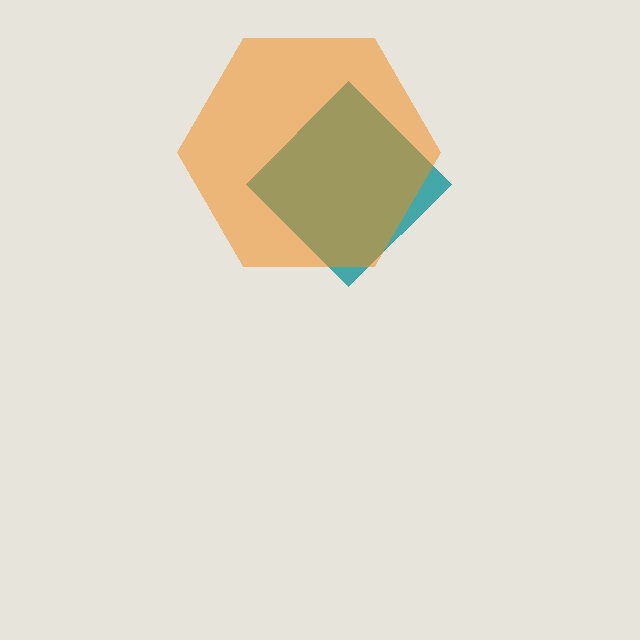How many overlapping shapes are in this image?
There are 2 overlapping shapes in the image.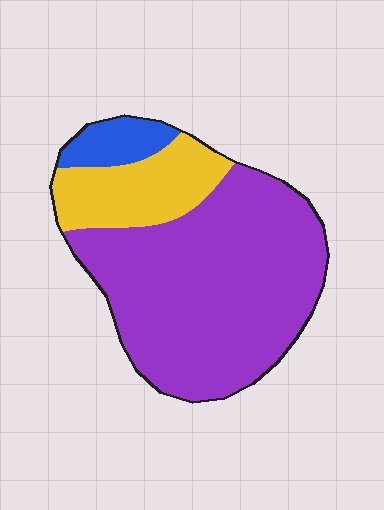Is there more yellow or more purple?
Purple.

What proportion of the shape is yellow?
Yellow takes up about one fifth (1/5) of the shape.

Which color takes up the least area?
Blue, at roughly 10%.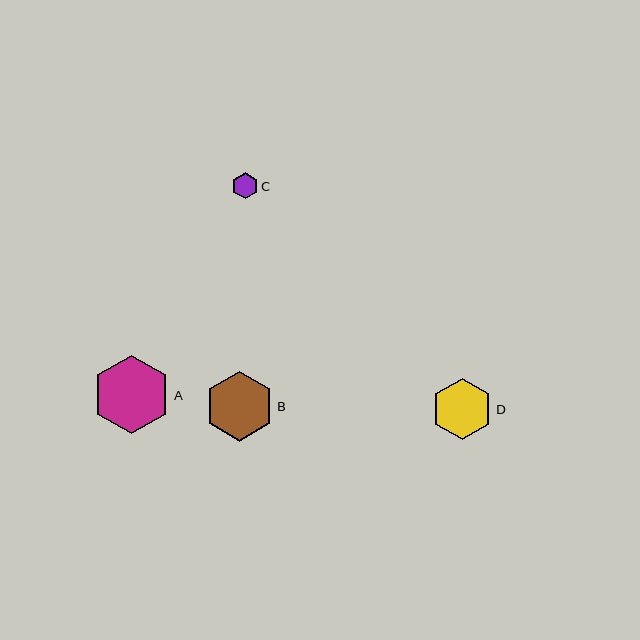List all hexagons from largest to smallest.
From largest to smallest: A, B, D, C.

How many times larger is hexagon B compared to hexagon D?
Hexagon B is approximately 1.1 times the size of hexagon D.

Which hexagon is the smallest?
Hexagon C is the smallest with a size of approximately 26 pixels.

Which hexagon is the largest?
Hexagon A is the largest with a size of approximately 79 pixels.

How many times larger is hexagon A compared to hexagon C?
Hexagon A is approximately 3.0 times the size of hexagon C.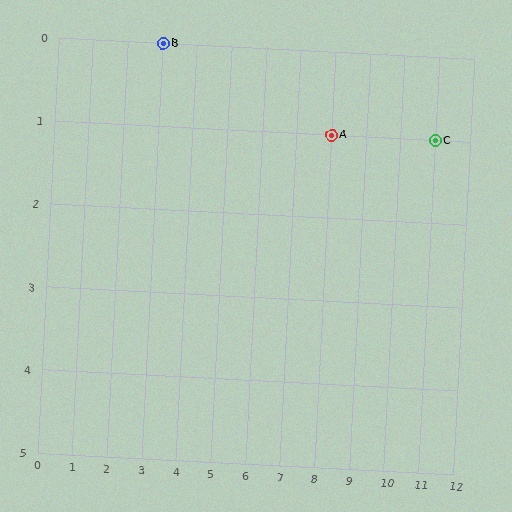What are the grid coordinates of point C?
Point C is at grid coordinates (11, 1).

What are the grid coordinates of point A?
Point A is at grid coordinates (8, 1).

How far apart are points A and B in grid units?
Points A and B are 5 columns and 1 row apart (about 5.1 grid units diagonally).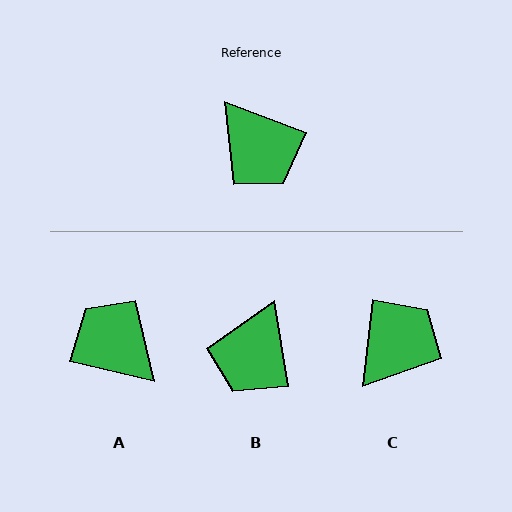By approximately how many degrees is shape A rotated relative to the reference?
Approximately 172 degrees clockwise.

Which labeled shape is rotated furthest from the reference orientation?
A, about 172 degrees away.